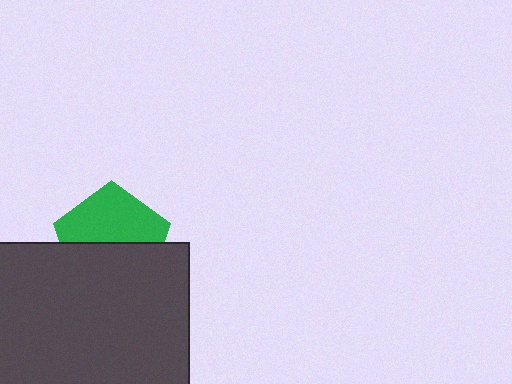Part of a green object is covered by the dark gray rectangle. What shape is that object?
It is a pentagon.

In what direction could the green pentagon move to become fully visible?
The green pentagon could move up. That would shift it out from behind the dark gray rectangle entirely.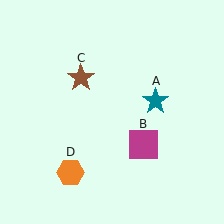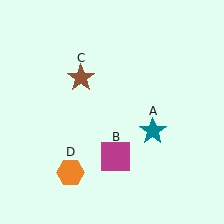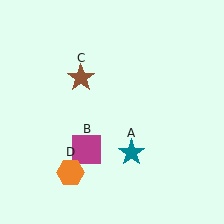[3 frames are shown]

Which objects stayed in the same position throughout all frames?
Brown star (object C) and orange hexagon (object D) remained stationary.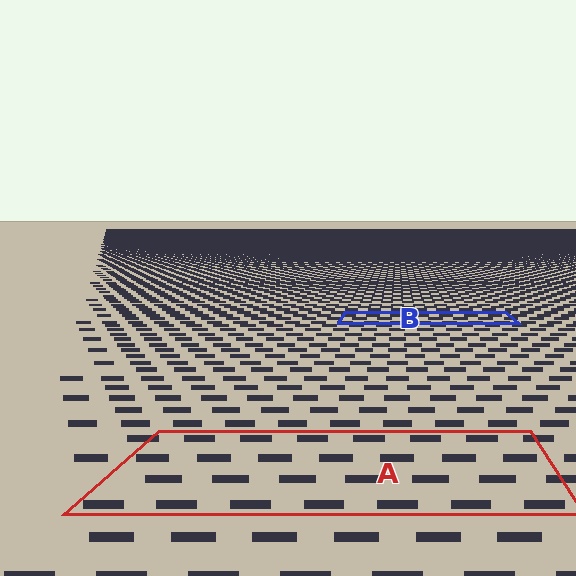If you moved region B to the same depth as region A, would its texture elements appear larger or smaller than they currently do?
They would appear larger. At a closer depth, the same texture elements are projected at a bigger on-screen size.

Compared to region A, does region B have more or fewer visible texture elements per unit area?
Region B has more texture elements per unit area — they are packed more densely because it is farther away.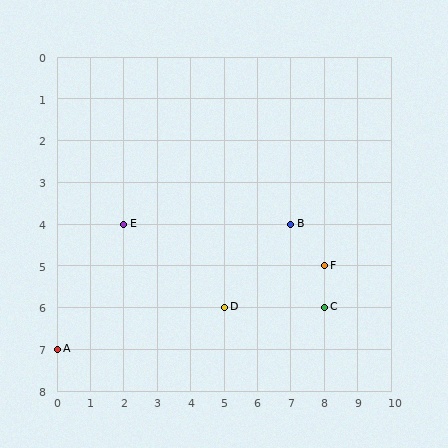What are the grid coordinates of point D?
Point D is at grid coordinates (5, 6).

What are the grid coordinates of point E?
Point E is at grid coordinates (2, 4).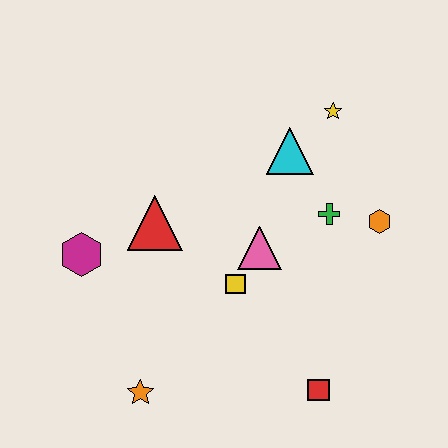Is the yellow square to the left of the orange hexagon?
Yes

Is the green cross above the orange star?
Yes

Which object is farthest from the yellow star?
The orange star is farthest from the yellow star.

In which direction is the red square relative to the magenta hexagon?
The red square is to the right of the magenta hexagon.